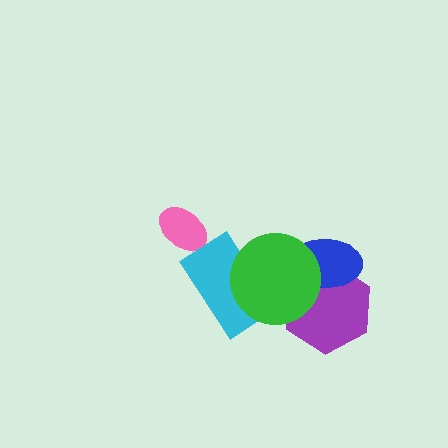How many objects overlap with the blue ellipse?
2 objects overlap with the blue ellipse.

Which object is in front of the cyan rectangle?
The green circle is in front of the cyan rectangle.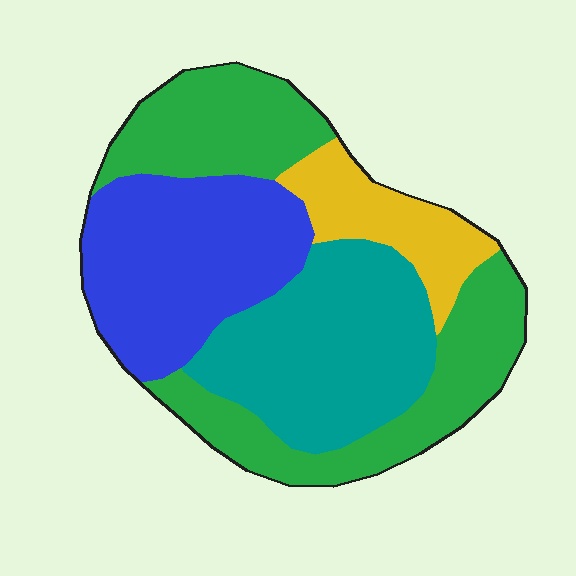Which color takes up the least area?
Yellow, at roughly 10%.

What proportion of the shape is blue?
Blue covers 27% of the shape.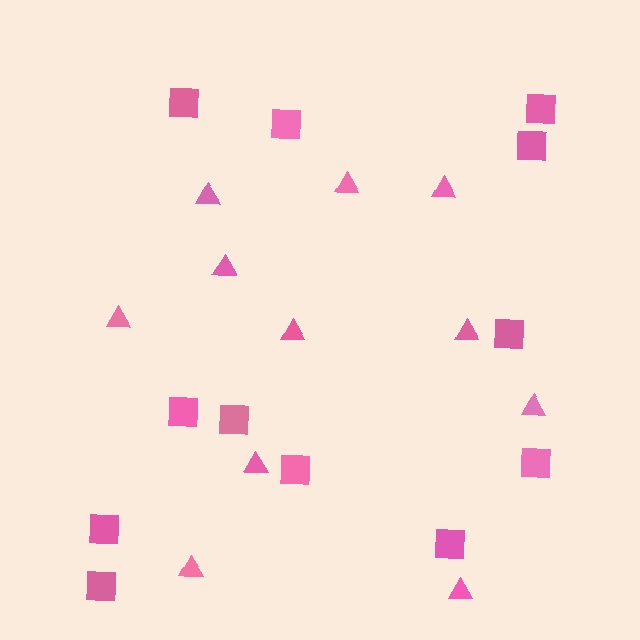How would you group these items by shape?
There are 2 groups: one group of squares (12) and one group of triangles (11).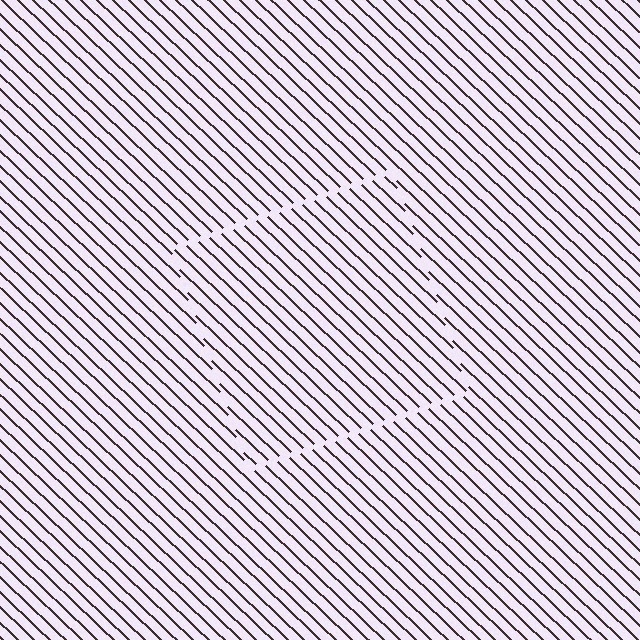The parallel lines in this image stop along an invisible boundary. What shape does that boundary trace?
An illusory square. The interior of the shape contains the same grating, shifted by half a period — the contour is defined by the phase discontinuity where line-ends from the inner and outer gratings abut.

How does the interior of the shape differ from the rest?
The interior of the shape contains the same grating, shifted by half a period — the contour is defined by the phase discontinuity where line-ends from the inner and outer gratings abut.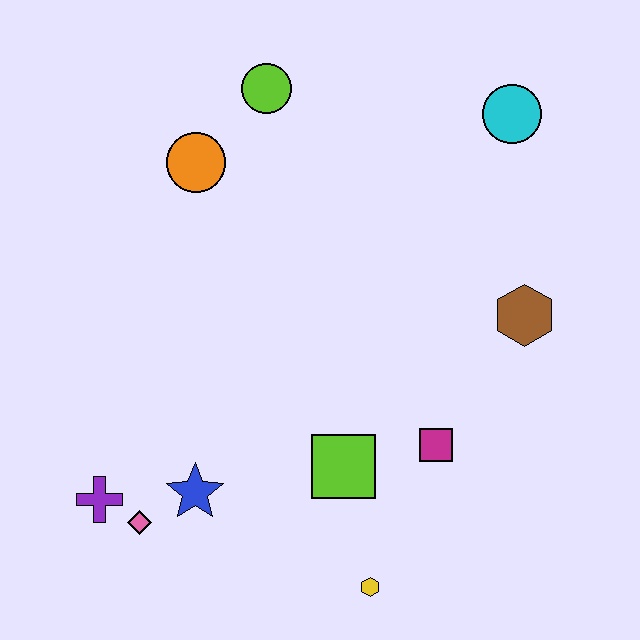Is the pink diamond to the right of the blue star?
No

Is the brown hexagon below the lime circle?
Yes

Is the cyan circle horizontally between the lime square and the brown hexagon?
Yes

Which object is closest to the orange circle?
The lime circle is closest to the orange circle.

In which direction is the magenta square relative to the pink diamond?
The magenta square is to the right of the pink diamond.